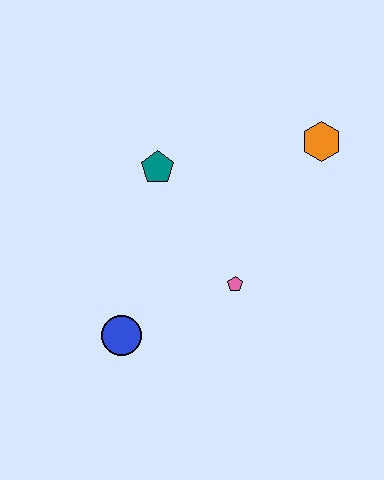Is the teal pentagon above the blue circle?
Yes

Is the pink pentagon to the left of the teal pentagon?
No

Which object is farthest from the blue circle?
The orange hexagon is farthest from the blue circle.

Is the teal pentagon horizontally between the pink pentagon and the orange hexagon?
No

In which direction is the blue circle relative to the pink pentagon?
The blue circle is to the left of the pink pentagon.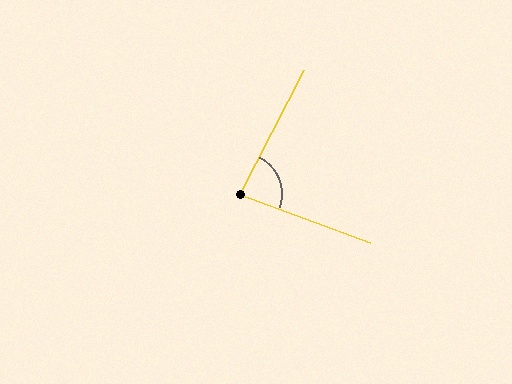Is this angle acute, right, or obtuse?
It is acute.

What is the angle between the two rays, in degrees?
Approximately 83 degrees.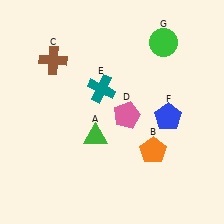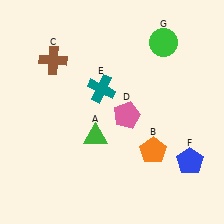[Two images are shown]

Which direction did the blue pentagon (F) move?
The blue pentagon (F) moved down.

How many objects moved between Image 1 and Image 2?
1 object moved between the two images.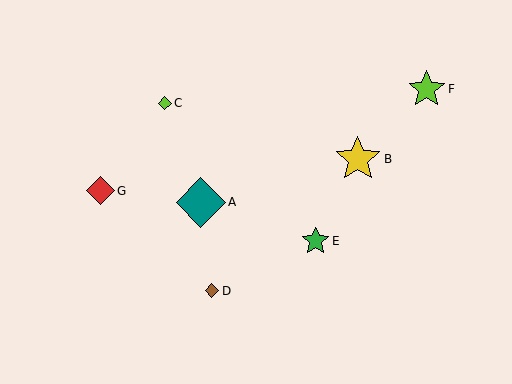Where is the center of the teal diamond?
The center of the teal diamond is at (201, 202).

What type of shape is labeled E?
Shape E is a green star.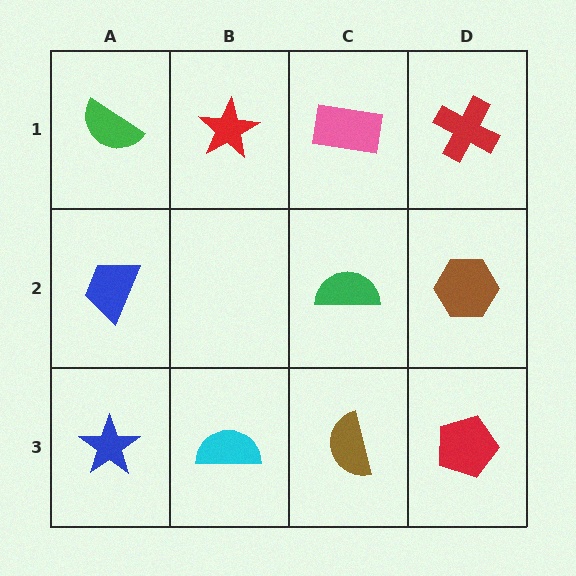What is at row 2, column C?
A green semicircle.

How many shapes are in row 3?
4 shapes.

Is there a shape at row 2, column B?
No, that cell is empty.